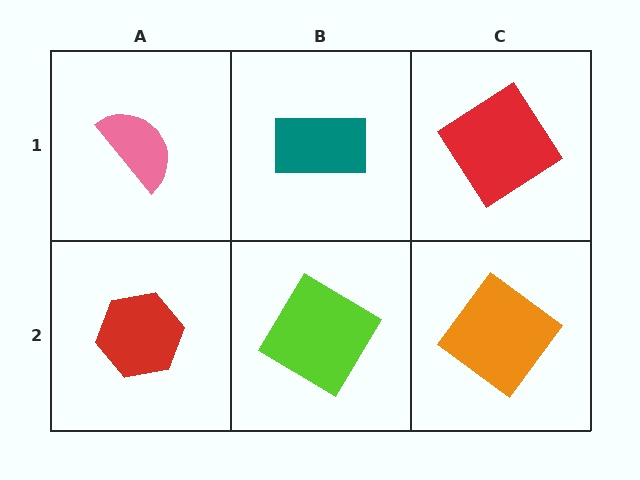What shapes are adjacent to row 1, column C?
An orange diamond (row 2, column C), a teal rectangle (row 1, column B).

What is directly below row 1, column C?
An orange diamond.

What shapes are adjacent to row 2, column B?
A teal rectangle (row 1, column B), a red hexagon (row 2, column A), an orange diamond (row 2, column C).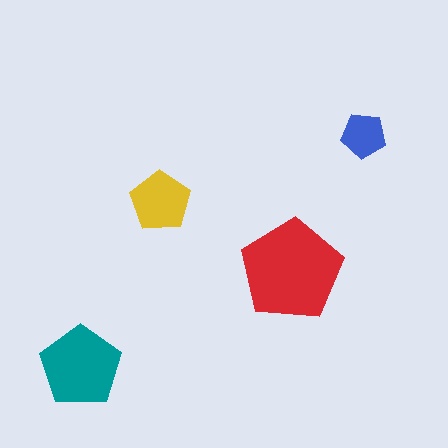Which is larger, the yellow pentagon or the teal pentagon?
The teal one.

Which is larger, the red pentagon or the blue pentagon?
The red one.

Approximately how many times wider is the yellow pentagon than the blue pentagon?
About 1.5 times wider.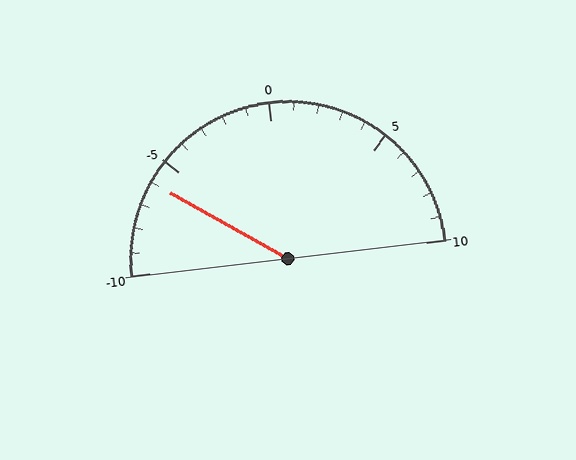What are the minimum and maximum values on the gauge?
The gauge ranges from -10 to 10.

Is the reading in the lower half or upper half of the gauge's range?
The reading is in the lower half of the range (-10 to 10).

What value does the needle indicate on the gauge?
The needle indicates approximately -6.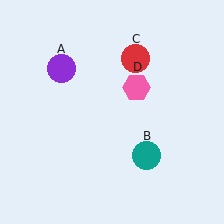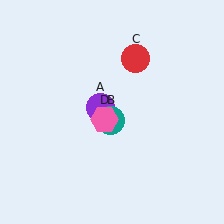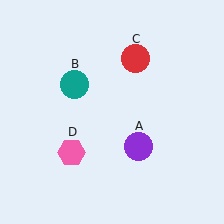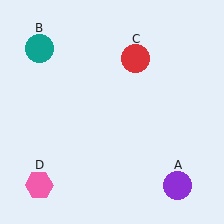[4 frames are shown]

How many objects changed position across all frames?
3 objects changed position: purple circle (object A), teal circle (object B), pink hexagon (object D).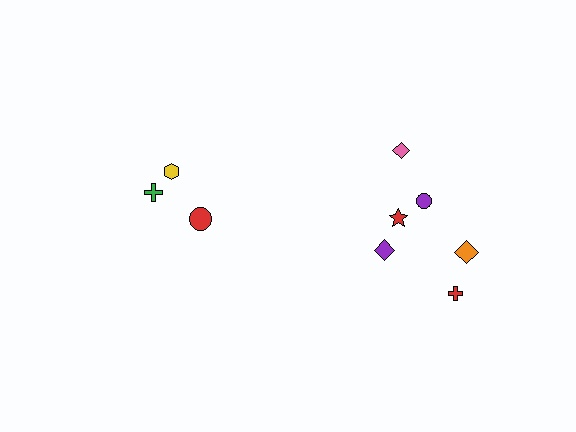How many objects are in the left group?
There are 3 objects.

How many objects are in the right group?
There are 6 objects.